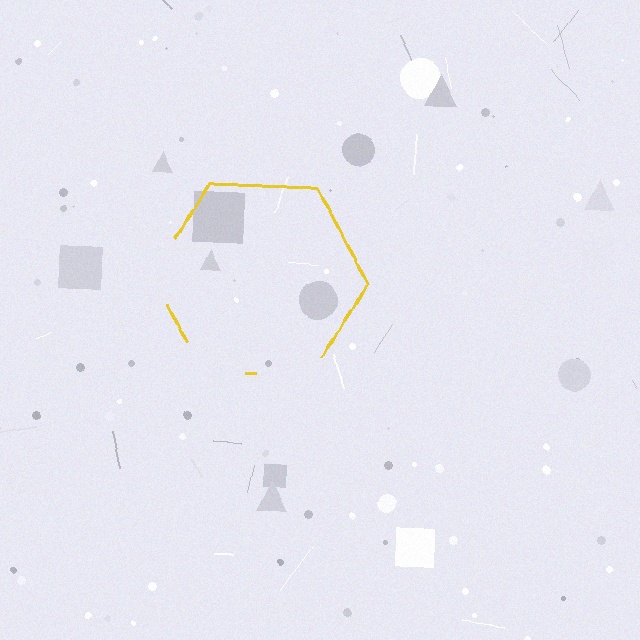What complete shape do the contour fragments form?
The contour fragments form a hexagon.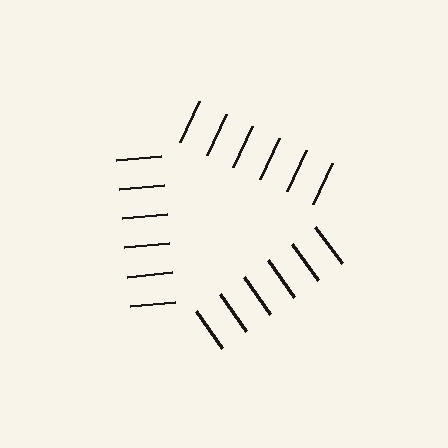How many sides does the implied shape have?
3 sides — the line-ends trace a triangle.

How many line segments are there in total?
18 — 6 along each of the 3 edges.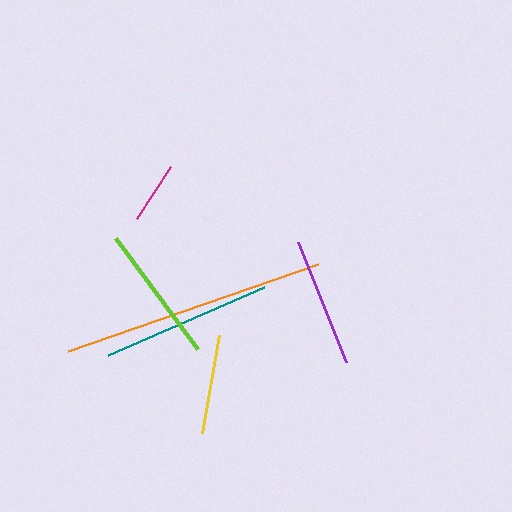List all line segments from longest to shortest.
From longest to shortest: orange, teal, lime, purple, yellow, magenta.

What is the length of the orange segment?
The orange segment is approximately 264 pixels long.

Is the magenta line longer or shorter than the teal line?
The teal line is longer than the magenta line.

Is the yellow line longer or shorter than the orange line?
The orange line is longer than the yellow line.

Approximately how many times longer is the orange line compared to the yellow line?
The orange line is approximately 2.7 times the length of the yellow line.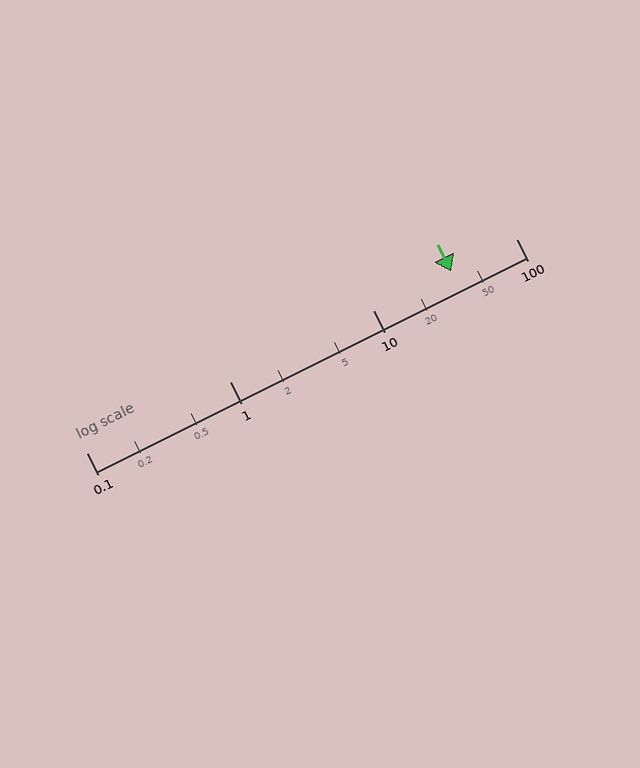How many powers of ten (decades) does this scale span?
The scale spans 3 decades, from 0.1 to 100.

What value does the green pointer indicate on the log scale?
The pointer indicates approximately 35.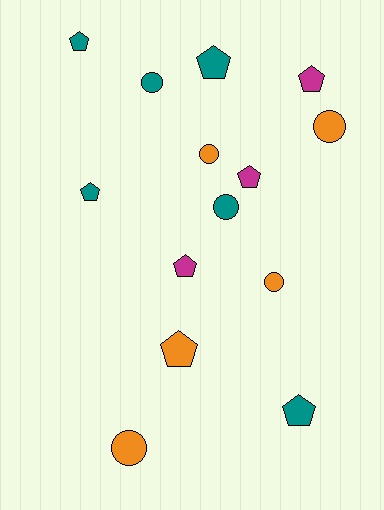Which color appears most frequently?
Teal, with 6 objects.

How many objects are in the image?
There are 14 objects.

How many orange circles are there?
There are 4 orange circles.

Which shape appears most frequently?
Pentagon, with 8 objects.